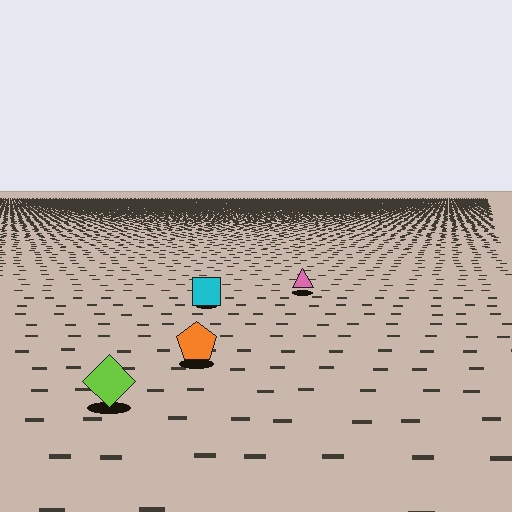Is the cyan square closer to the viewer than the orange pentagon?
No. The orange pentagon is closer — you can tell from the texture gradient: the ground texture is coarser near it.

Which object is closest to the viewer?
The lime diamond is closest. The texture marks near it are larger and more spread out.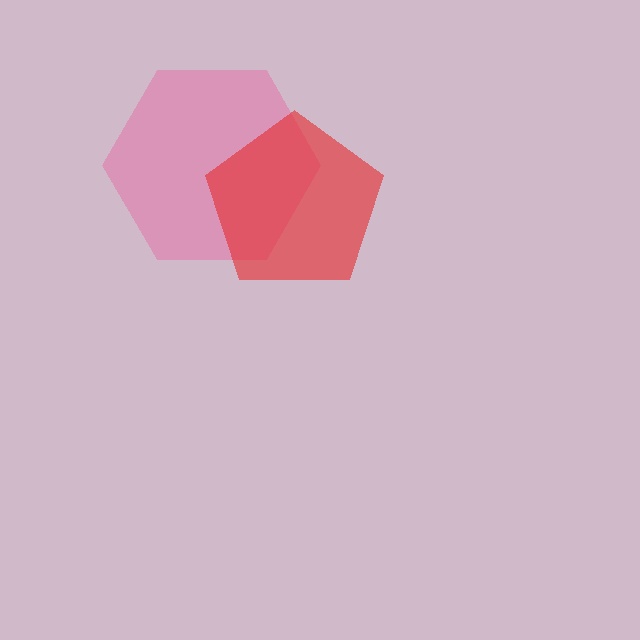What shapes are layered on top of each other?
The layered shapes are: a pink hexagon, a red pentagon.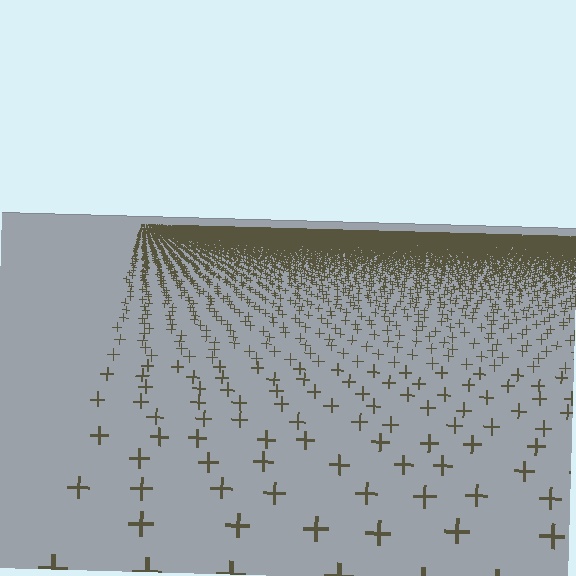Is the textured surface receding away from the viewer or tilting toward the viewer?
The surface is receding away from the viewer. Texture elements get smaller and denser toward the top.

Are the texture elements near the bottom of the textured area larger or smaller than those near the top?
Larger. Near the bottom, elements are closer to the viewer and appear at a bigger on-screen size.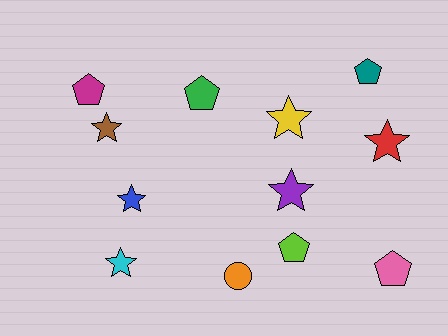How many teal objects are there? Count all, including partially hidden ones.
There is 1 teal object.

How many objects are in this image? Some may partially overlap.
There are 12 objects.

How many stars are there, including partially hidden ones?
There are 6 stars.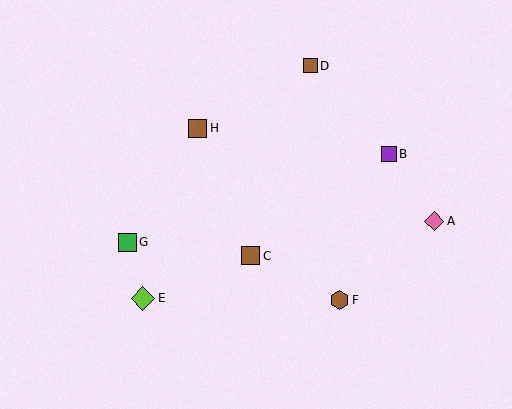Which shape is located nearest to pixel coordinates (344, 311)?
The brown hexagon (labeled F) at (339, 300) is nearest to that location.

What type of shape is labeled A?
Shape A is a pink diamond.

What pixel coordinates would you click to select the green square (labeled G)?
Click at (127, 242) to select the green square G.